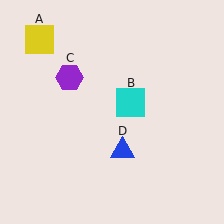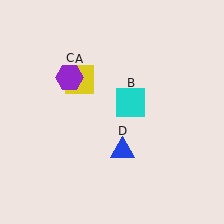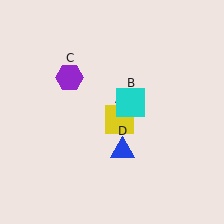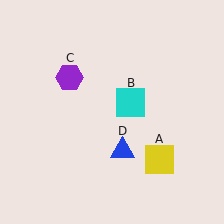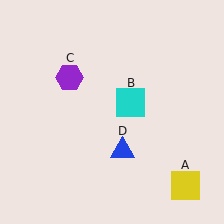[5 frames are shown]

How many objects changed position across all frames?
1 object changed position: yellow square (object A).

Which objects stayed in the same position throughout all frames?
Cyan square (object B) and purple hexagon (object C) and blue triangle (object D) remained stationary.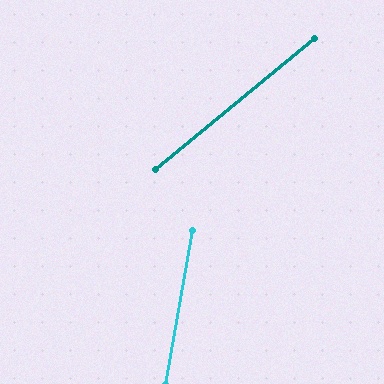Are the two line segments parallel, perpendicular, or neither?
Neither parallel nor perpendicular — they differ by about 41°.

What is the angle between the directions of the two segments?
Approximately 41 degrees.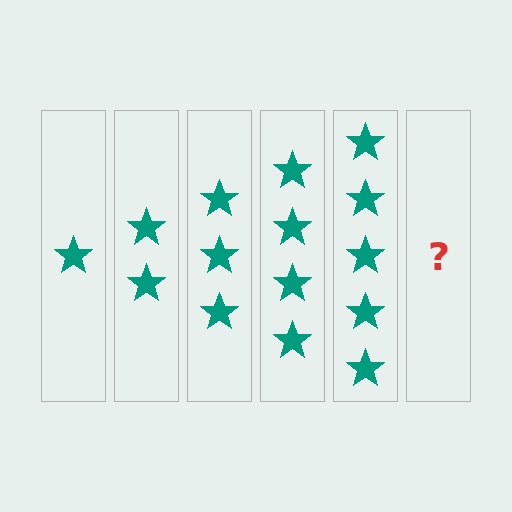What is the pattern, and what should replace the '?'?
The pattern is that each step adds one more star. The '?' should be 6 stars.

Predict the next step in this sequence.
The next step is 6 stars.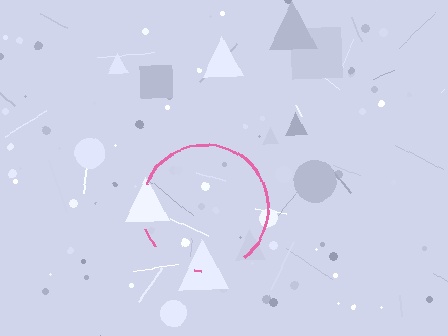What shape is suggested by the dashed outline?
The dashed outline suggests a circle.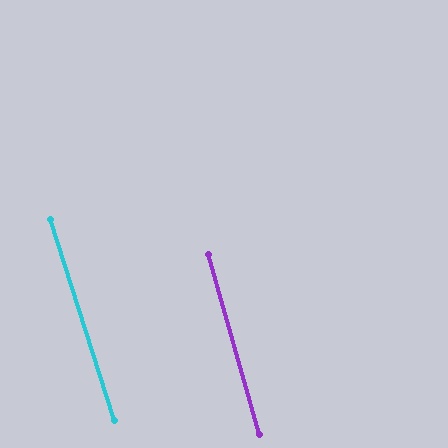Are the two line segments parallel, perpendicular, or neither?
Parallel — their directions differ by only 1.9°.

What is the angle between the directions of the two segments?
Approximately 2 degrees.